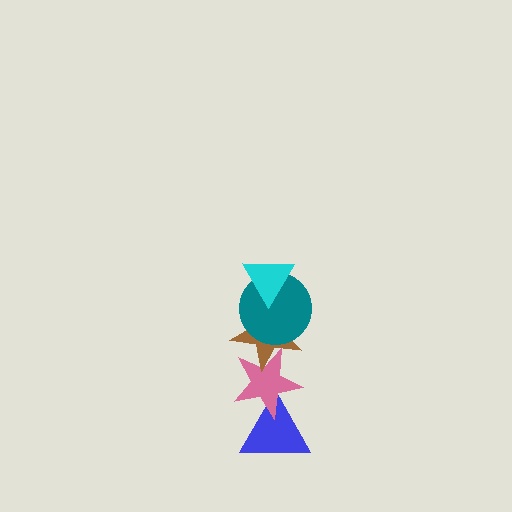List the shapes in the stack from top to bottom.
From top to bottom: the cyan triangle, the teal circle, the brown star, the pink star, the blue triangle.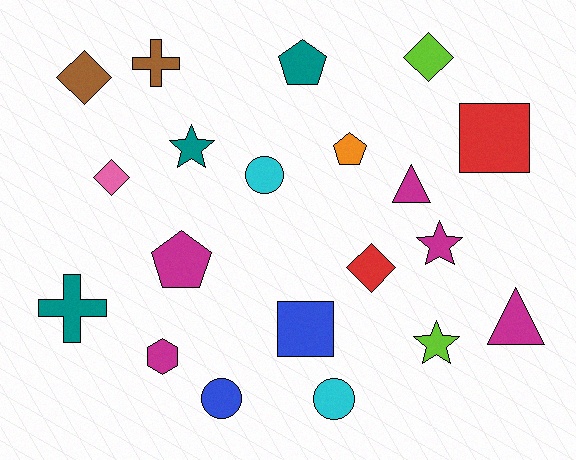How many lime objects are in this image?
There are 2 lime objects.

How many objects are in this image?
There are 20 objects.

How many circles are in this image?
There are 3 circles.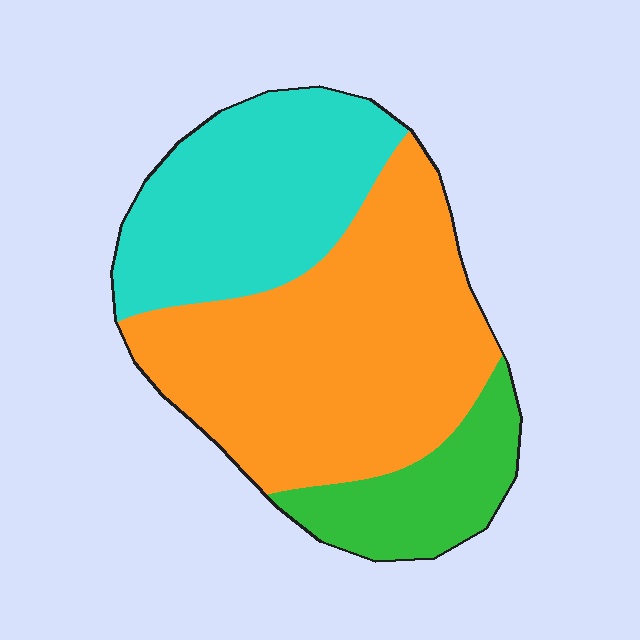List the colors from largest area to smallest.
From largest to smallest: orange, cyan, green.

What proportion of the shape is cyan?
Cyan covers roughly 30% of the shape.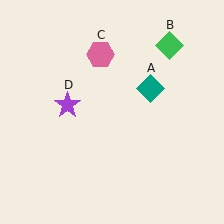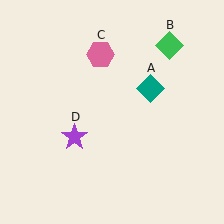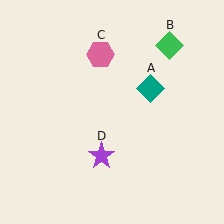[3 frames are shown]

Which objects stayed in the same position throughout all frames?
Teal diamond (object A) and green diamond (object B) and pink hexagon (object C) remained stationary.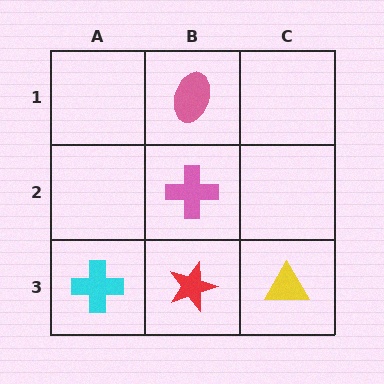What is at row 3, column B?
A red star.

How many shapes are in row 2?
1 shape.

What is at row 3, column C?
A yellow triangle.